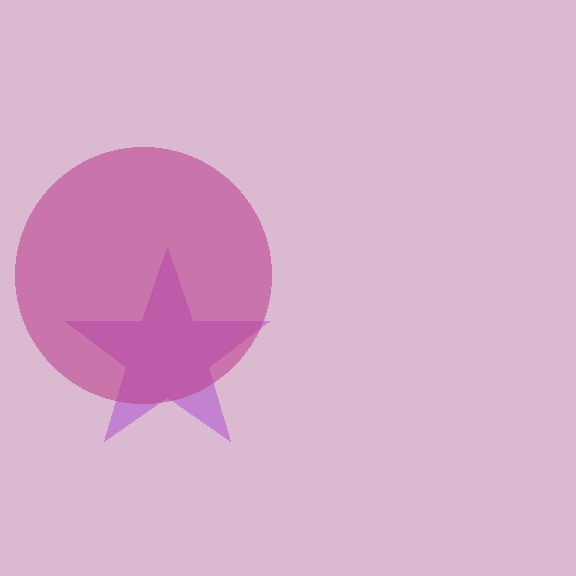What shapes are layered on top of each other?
The layered shapes are: a purple star, a magenta circle.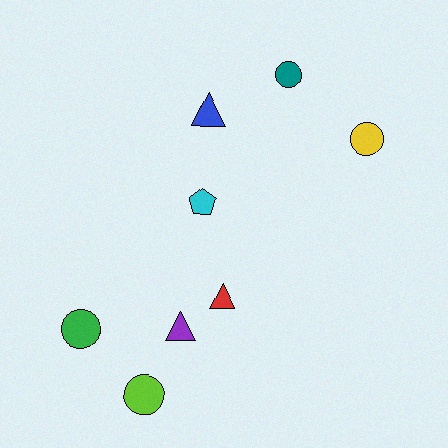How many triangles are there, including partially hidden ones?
There are 3 triangles.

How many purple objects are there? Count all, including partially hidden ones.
There is 1 purple object.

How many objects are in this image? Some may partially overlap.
There are 8 objects.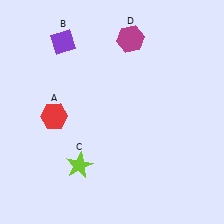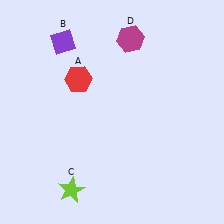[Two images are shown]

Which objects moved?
The objects that moved are: the red hexagon (A), the lime star (C).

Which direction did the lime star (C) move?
The lime star (C) moved down.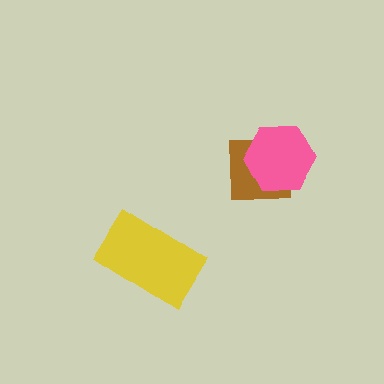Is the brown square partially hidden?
Yes, it is partially covered by another shape.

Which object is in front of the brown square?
The pink hexagon is in front of the brown square.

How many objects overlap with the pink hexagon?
1 object overlaps with the pink hexagon.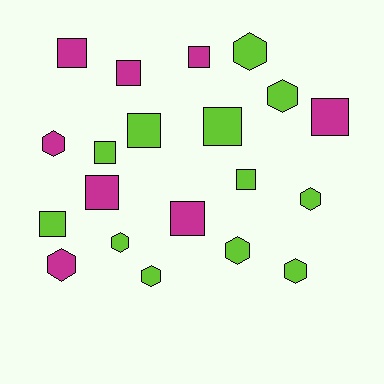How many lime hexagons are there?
There are 7 lime hexagons.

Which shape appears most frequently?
Square, with 11 objects.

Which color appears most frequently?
Lime, with 12 objects.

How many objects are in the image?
There are 20 objects.